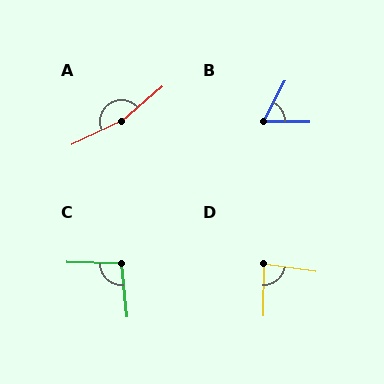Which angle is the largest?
A, at approximately 165 degrees.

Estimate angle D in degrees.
Approximately 82 degrees.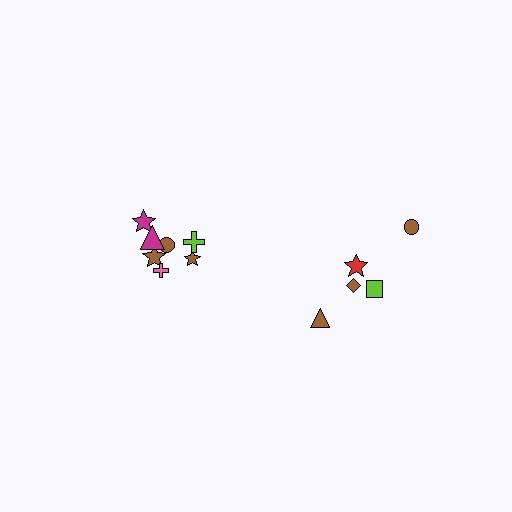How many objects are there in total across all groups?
There are 12 objects.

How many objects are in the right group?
There are 5 objects.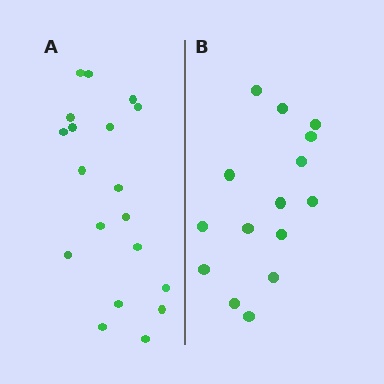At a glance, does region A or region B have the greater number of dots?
Region A (the left region) has more dots.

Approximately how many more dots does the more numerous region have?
Region A has about 4 more dots than region B.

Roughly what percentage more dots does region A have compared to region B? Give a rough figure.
About 25% more.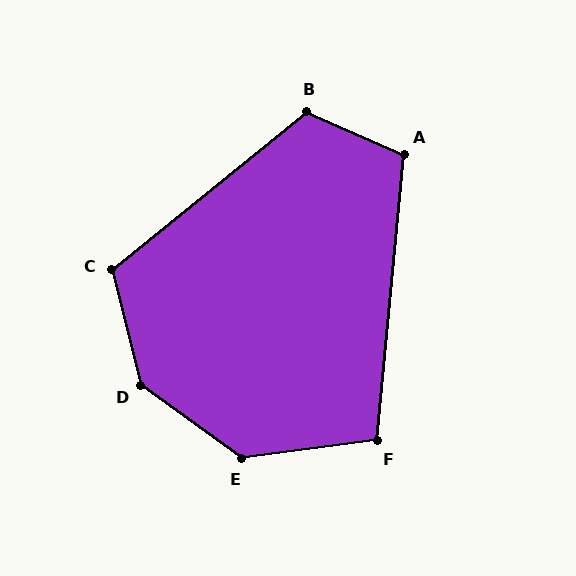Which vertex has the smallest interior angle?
F, at approximately 103 degrees.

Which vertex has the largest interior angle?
D, at approximately 140 degrees.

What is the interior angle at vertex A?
Approximately 108 degrees (obtuse).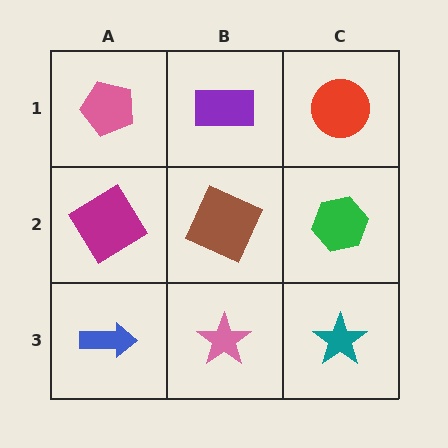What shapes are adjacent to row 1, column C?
A green hexagon (row 2, column C), a purple rectangle (row 1, column B).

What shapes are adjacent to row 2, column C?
A red circle (row 1, column C), a teal star (row 3, column C), a brown square (row 2, column B).